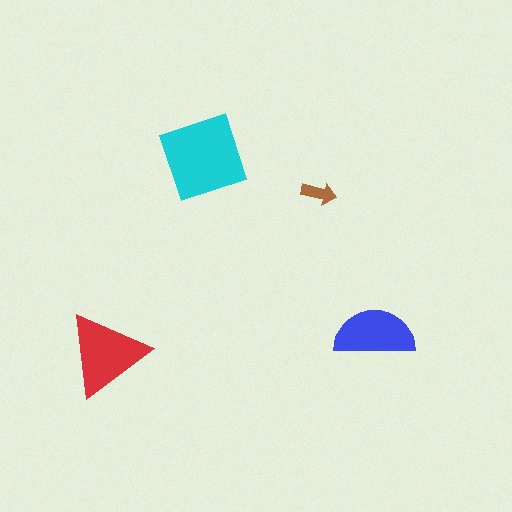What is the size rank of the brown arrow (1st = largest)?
4th.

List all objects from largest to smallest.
The cyan diamond, the red triangle, the blue semicircle, the brown arrow.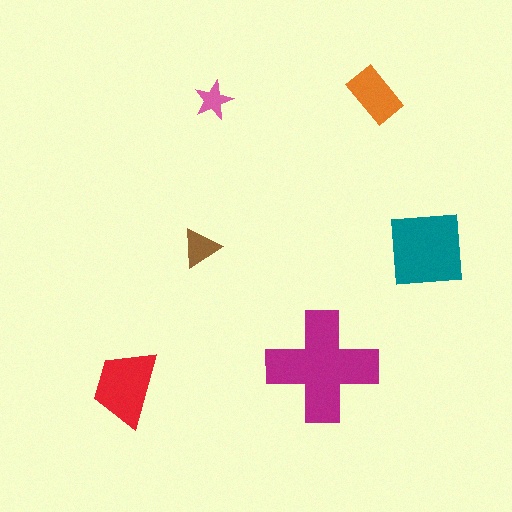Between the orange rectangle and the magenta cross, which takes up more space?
The magenta cross.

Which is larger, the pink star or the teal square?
The teal square.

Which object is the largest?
The magenta cross.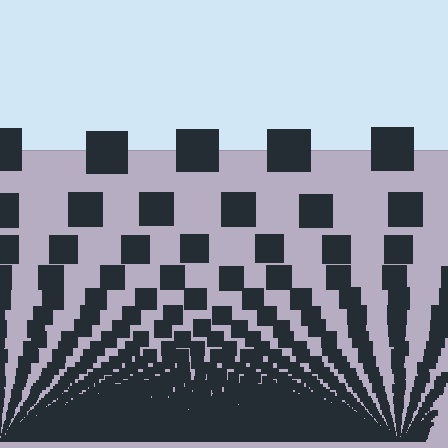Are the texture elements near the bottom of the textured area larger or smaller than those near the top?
Smaller. The gradient is inverted — elements near the bottom are smaller and denser.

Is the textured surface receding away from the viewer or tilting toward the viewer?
The surface appears to tilt toward the viewer. Texture elements get larger and sparser toward the top.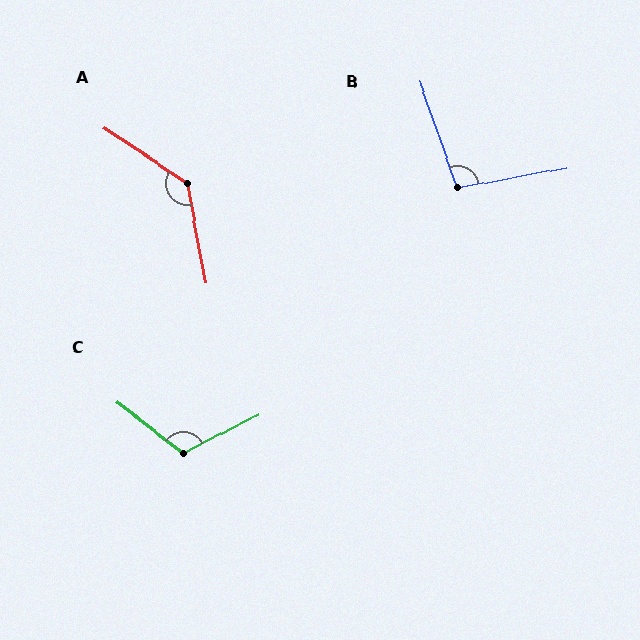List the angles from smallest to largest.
B (99°), C (116°), A (134°).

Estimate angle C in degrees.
Approximately 116 degrees.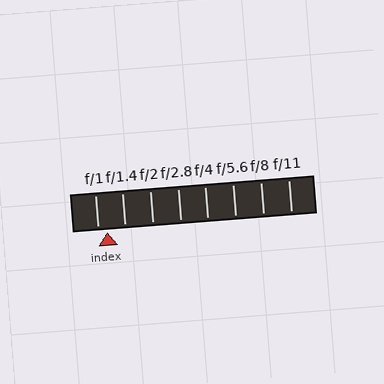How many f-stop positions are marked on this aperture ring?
There are 8 f-stop positions marked.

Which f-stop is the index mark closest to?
The index mark is closest to f/1.